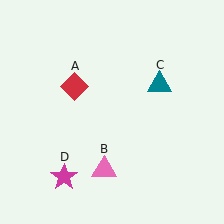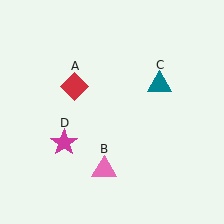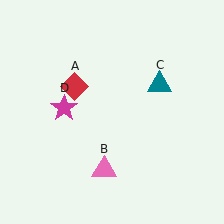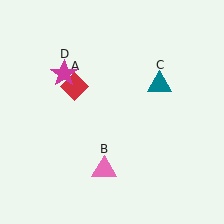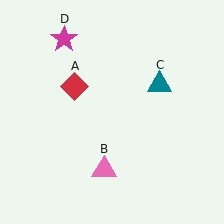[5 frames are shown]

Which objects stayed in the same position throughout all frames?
Red diamond (object A) and pink triangle (object B) and teal triangle (object C) remained stationary.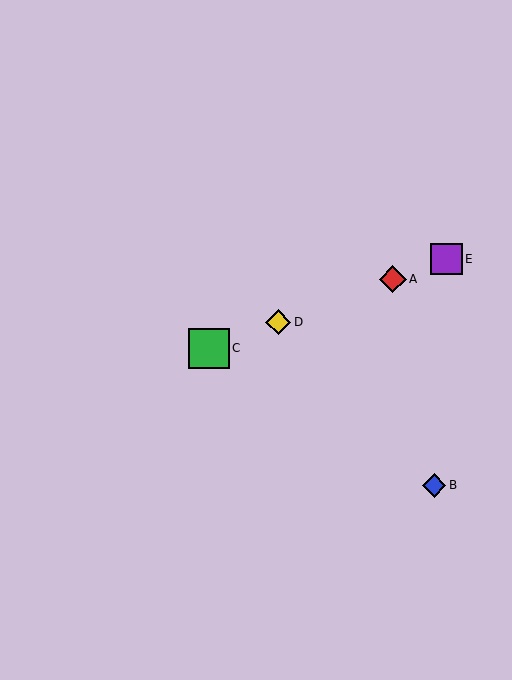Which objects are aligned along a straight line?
Objects A, C, D, E are aligned along a straight line.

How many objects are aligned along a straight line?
4 objects (A, C, D, E) are aligned along a straight line.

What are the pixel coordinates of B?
Object B is at (434, 485).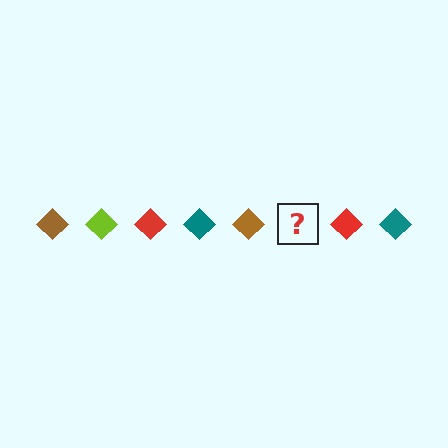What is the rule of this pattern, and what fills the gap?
The rule is that the pattern cycles through brown, lime, red, teal diamonds. The gap should be filled with a lime diamond.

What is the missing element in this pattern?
The missing element is a lime diamond.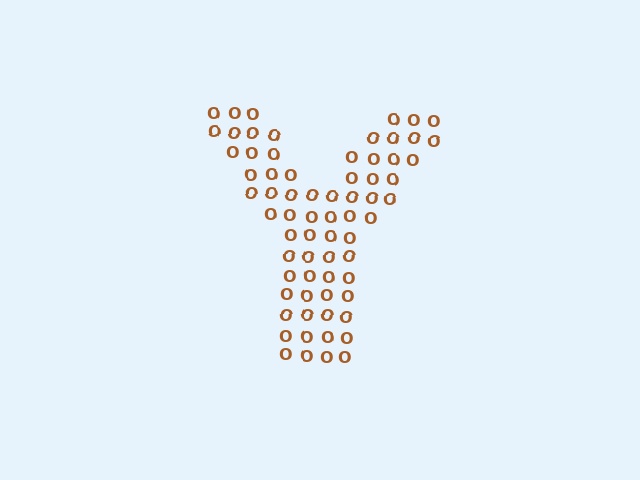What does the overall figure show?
The overall figure shows the letter Y.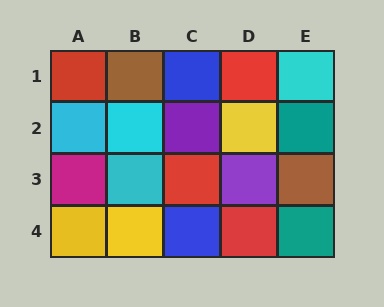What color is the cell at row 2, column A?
Cyan.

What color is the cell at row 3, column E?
Brown.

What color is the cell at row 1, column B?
Brown.